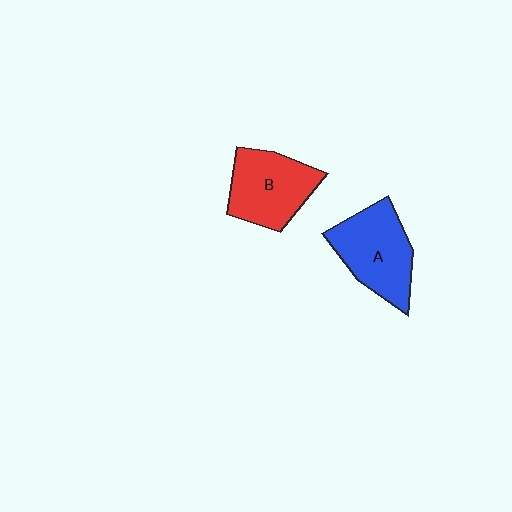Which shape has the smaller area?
Shape B (red).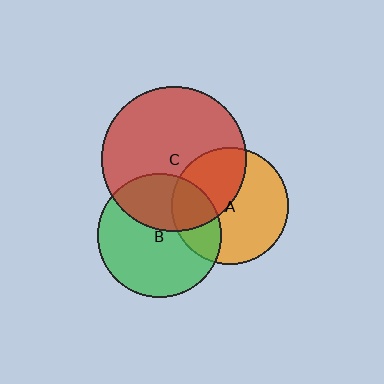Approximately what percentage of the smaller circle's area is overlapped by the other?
Approximately 35%.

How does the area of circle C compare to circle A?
Approximately 1.5 times.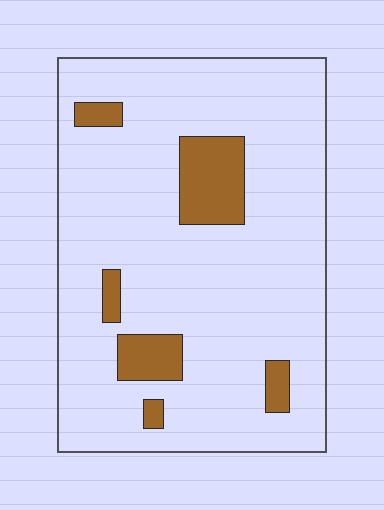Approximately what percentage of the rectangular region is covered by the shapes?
Approximately 10%.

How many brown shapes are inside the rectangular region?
6.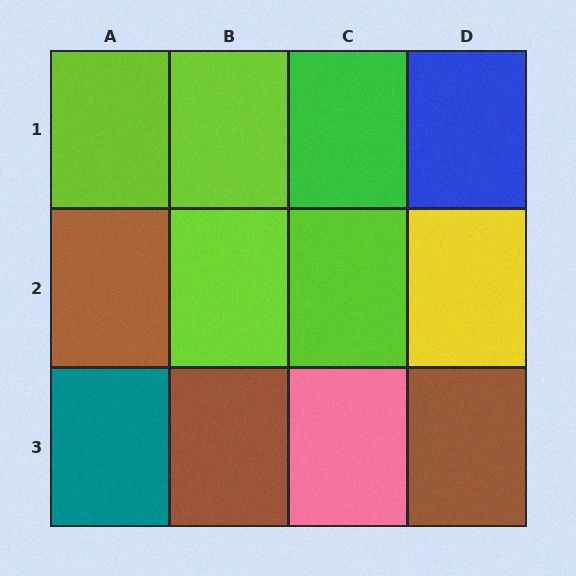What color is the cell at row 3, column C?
Pink.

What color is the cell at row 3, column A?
Teal.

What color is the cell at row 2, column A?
Brown.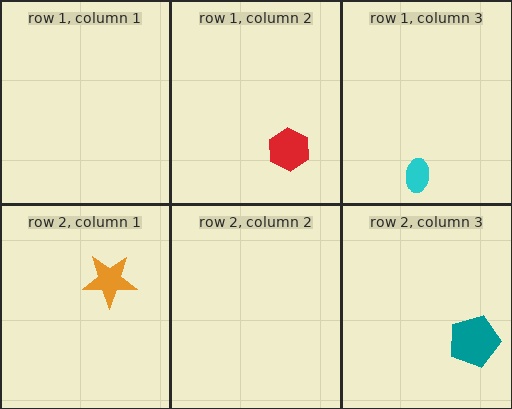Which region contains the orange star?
The row 2, column 1 region.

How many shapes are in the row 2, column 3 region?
1.